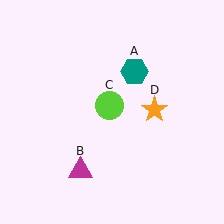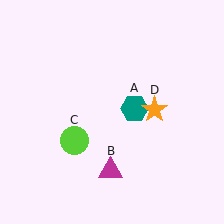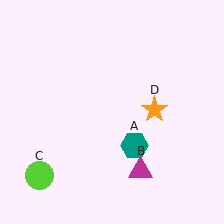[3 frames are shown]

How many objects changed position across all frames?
3 objects changed position: teal hexagon (object A), magenta triangle (object B), lime circle (object C).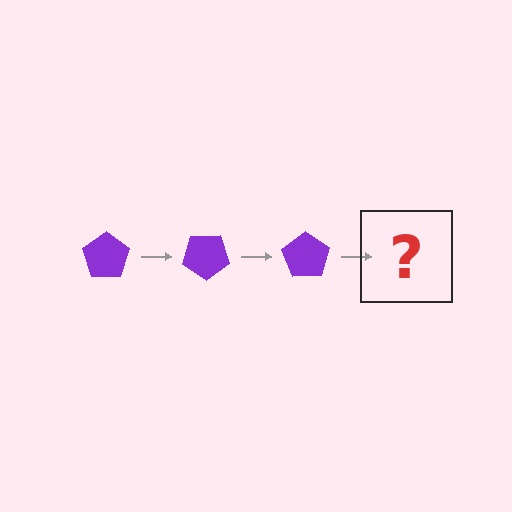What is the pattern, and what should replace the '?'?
The pattern is that the pentagon rotates 35 degrees each step. The '?' should be a purple pentagon rotated 105 degrees.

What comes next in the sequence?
The next element should be a purple pentagon rotated 105 degrees.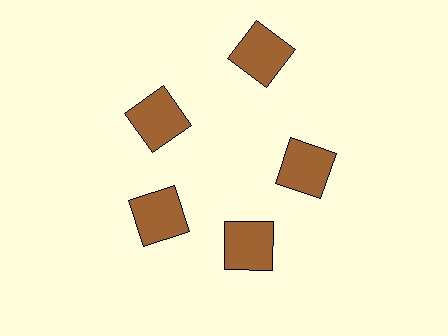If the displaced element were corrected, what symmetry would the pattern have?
It would have 5-fold rotational symmetry — the pattern would map onto itself every 72 degrees.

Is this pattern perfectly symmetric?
No. The 5 brown squares are arranged in a ring, but one element near the 1 o'clock position is pushed outward from the center, breaking the 5-fold rotational symmetry.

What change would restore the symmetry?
The symmetry would be restored by moving it inward, back onto the ring so that all 5 squares sit at equal angles and equal distance from the center.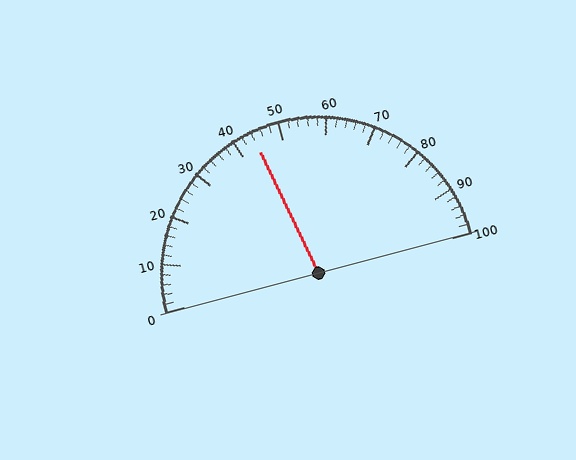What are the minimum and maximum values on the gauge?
The gauge ranges from 0 to 100.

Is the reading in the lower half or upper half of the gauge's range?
The reading is in the lower half of the range (0 to 100).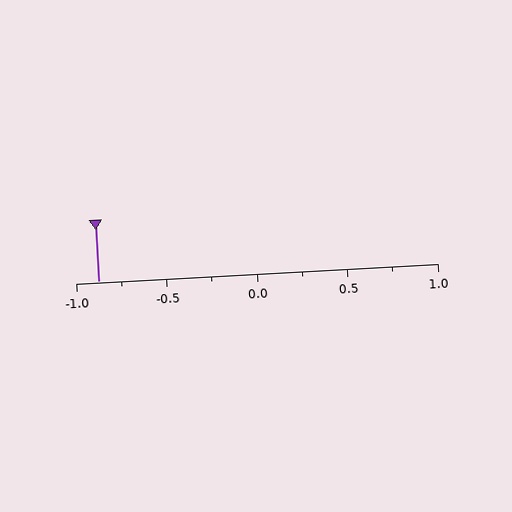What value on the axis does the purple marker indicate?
The marker indicates approximately -0.88.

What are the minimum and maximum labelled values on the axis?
The axis runs from -1.0 to 1.0.